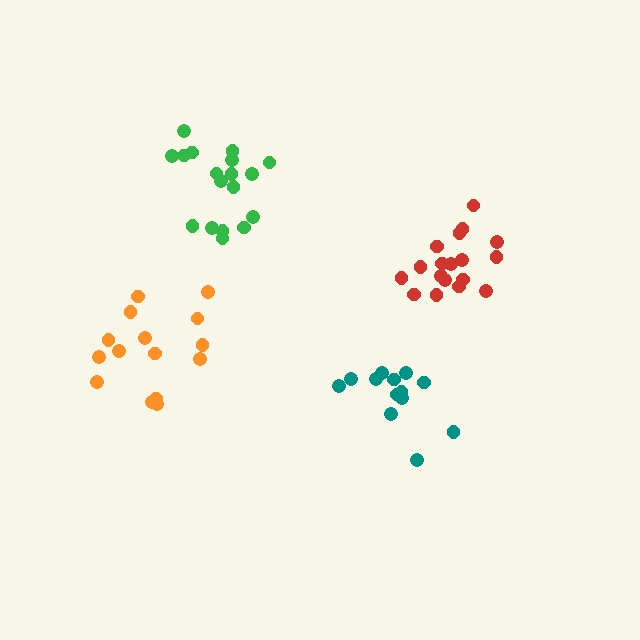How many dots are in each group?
Group 1: 15 dots, Group 2: 18 dots, Group 3: 13 dots, Group 4: 18 dots (64 total).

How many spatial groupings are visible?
There are 4 spatial groupings.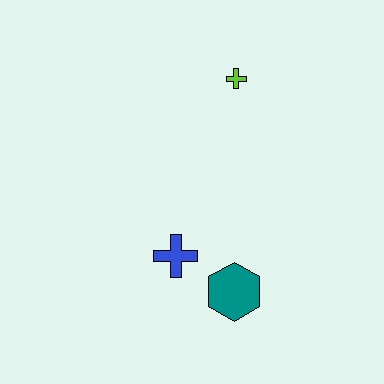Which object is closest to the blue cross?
The teal hexagon is closest to the blue cross.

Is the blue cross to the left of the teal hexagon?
Yes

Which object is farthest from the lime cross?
The teal hexagon is farthest from the lime cross.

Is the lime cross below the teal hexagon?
No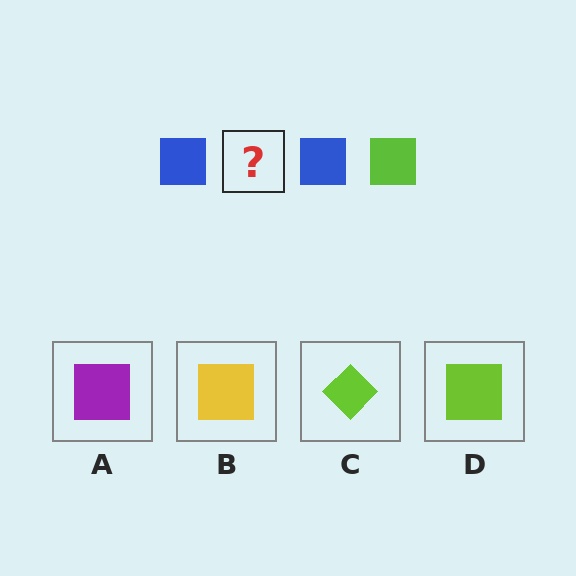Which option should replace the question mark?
Option D.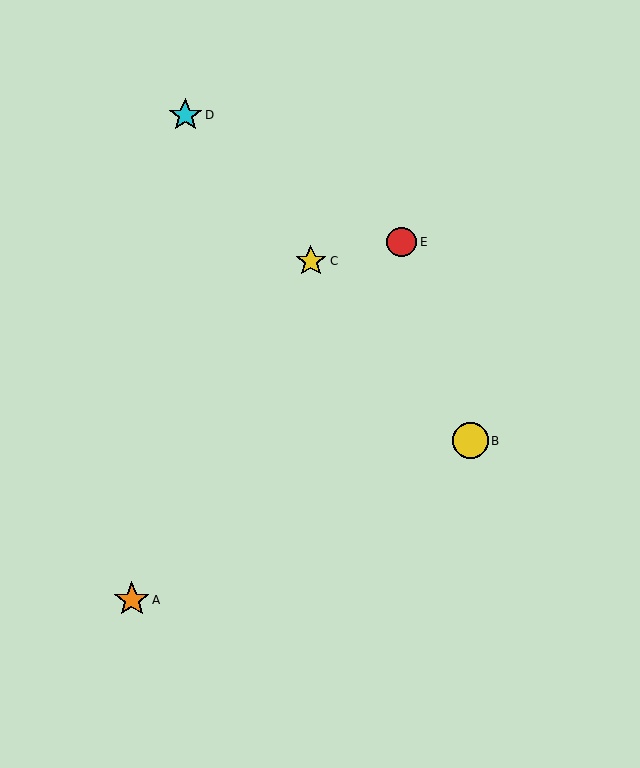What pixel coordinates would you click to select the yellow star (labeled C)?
Click at (311, 261) to select the yellow star C.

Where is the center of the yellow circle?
The center of the yellow circle is at (470, 441).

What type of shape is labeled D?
Shape D is a cyan star.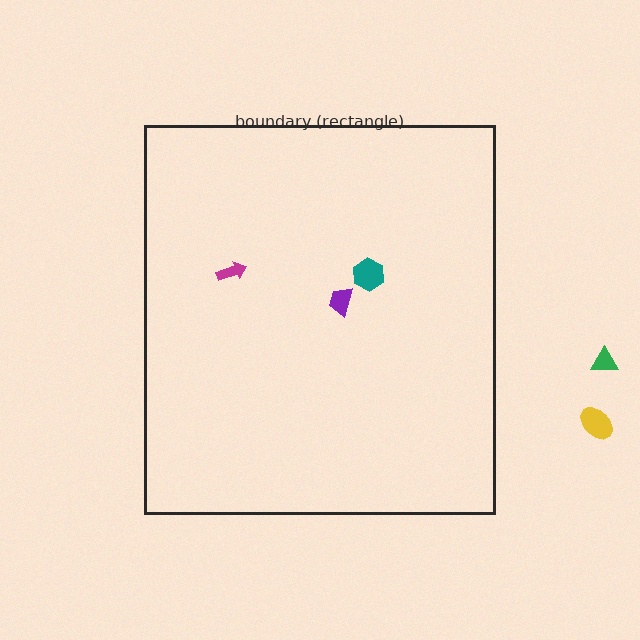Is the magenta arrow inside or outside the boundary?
Inside.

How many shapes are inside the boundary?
3 inside, 2 outside.